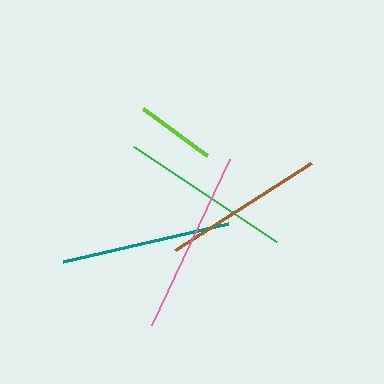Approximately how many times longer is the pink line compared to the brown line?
The pink line is approximately 1.1 times the length of the brown line.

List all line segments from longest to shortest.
From longest to shortest: pink, green, teal, brown, lime.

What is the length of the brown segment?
The brown segment is approximately 161 pixels long.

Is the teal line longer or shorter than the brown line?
The teal line is longer than the brown line.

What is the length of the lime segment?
The lime segment is approximately 79 pixels long.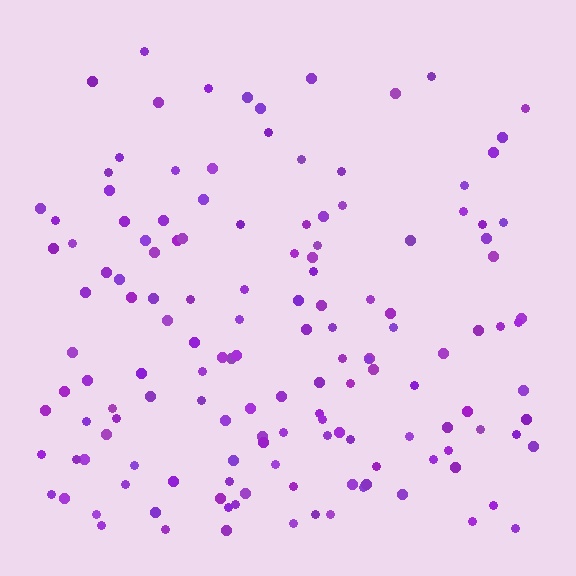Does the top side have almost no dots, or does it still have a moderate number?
Still a moderate number, just noticeably fewer than the bottom.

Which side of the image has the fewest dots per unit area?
The top.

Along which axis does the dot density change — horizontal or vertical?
Vertical.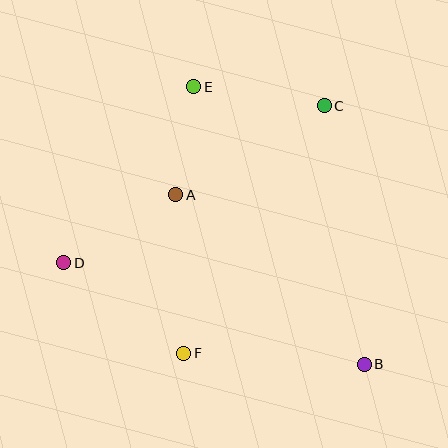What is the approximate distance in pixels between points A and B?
The distance between A and B is approximately 253 pixels.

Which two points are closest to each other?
Points A and E are closest to each other.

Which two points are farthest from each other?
Points B and E are farthest from each other.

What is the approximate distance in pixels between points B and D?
The distance between B and D is approximately 317 pixels.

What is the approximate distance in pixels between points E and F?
The distance between E and F is approximately 267 pixels.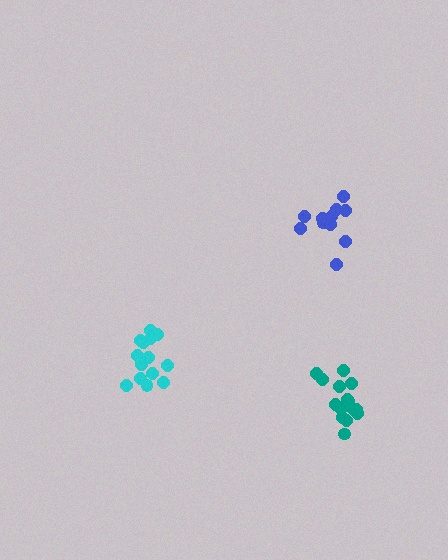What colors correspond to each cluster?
The clusters are colored: blue, cyan, teal.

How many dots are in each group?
Group 1: 11 dots, Group 2: 14 dots, Group 3: 16 dots (41 total).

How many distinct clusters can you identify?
There are 3 distinct clusters.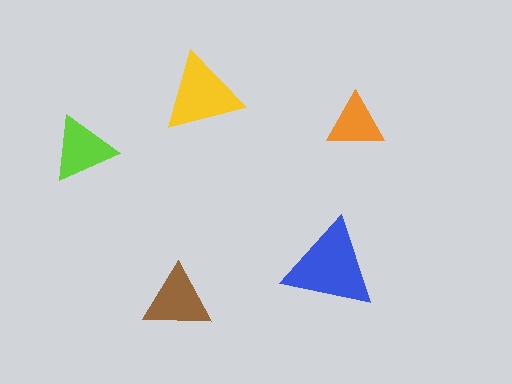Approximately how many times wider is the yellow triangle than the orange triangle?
About 1.5 times wider.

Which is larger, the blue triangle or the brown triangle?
The blue one.